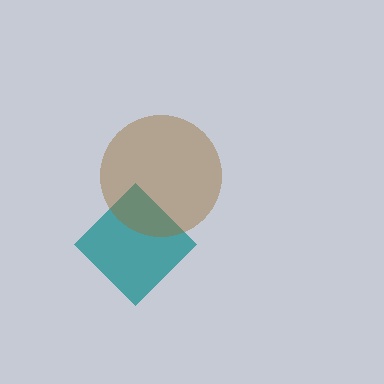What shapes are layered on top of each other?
The layered shapes are: a teal diamond, a brown circle.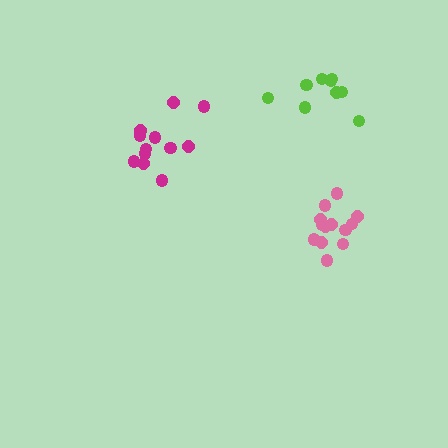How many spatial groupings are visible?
There are 3 spatial groupings.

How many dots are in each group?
Group 1: 13 dots, Group 2: 12 dots, Group 3: 9 dots (34 total).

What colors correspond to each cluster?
The clusters are colored: pink, magenta, lime.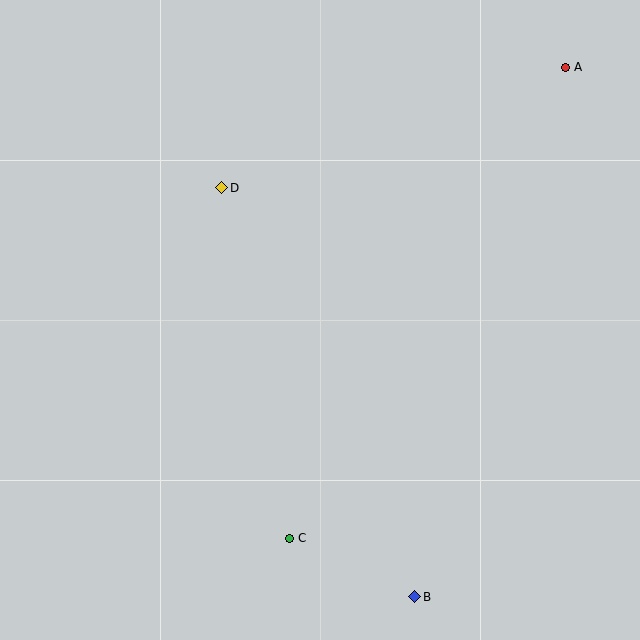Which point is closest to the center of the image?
Point D at (222, 188) is closest to the center.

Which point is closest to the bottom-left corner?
Point C is closest to the bottom-left corner.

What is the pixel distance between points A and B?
The distance between A and B is 551 pixels.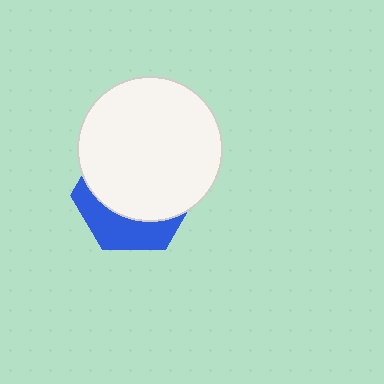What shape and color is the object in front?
The object in front is a white circle.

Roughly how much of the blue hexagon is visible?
A small part of it is visible (roughly 33%).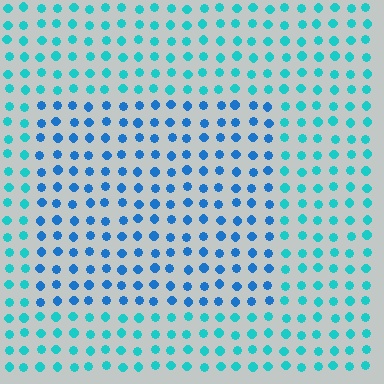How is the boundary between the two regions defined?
The boundary is defined purely by a slight shift in hue (about 31 degrees). Spacing, size, and orientation are identical on both sides.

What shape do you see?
I see a rectangle.